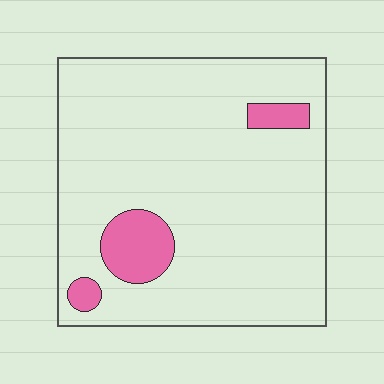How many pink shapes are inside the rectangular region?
3.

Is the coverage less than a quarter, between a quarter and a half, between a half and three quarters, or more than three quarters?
Less than a quarter.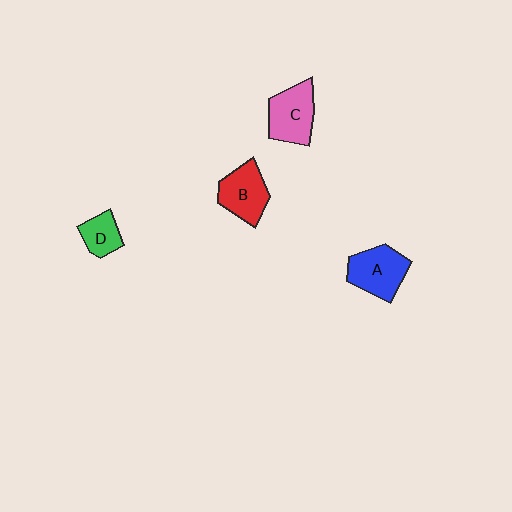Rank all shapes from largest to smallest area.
From largest to smallest: A (blue), C (pink), B (red), D (green).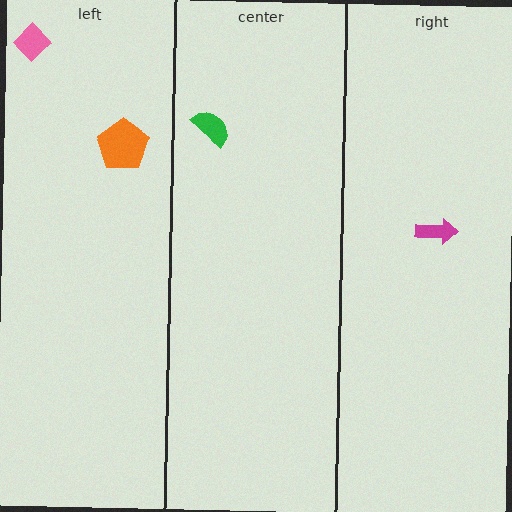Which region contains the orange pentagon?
The left region.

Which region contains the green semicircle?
The center region.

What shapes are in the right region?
The magenta arrow.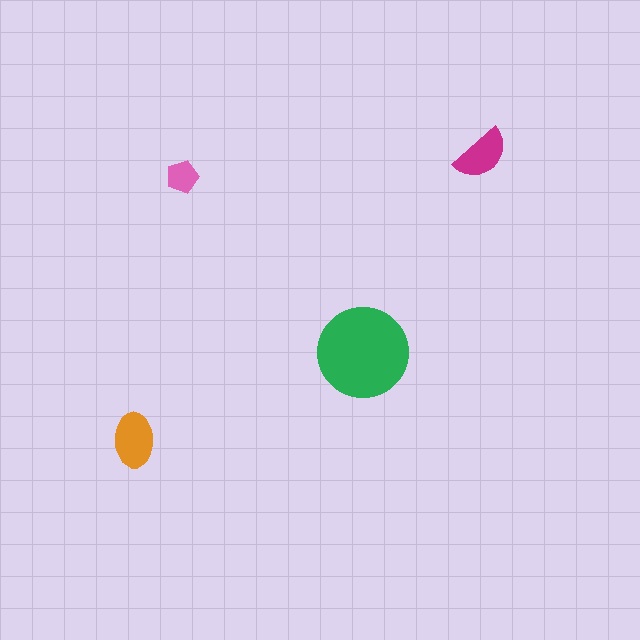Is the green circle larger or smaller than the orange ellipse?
Larger.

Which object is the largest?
The green circle.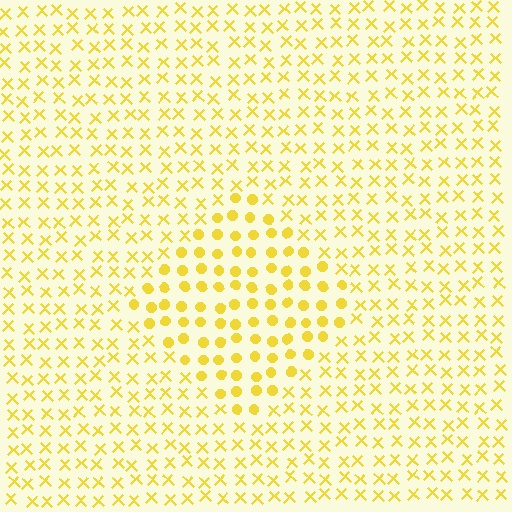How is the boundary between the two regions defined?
The boundary is defined by a change in element shape: circles inside vs. X marks outside. All elements share the same color and spacing.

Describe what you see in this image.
The image is filled with small yellow elements arranged in a uniform grid. A diamond-shaped region contains circles, while the surrounding area contains X marks. The boundary is defined purely by the change in element shape.